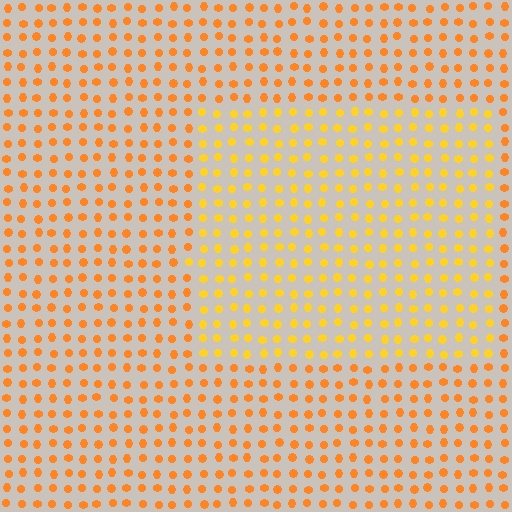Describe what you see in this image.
The image is filled with small orange elements in a uniform arrangement. A rectangle-shaped region is visible where the elements are tinted to a slightly different hue, forming a subtle color boundary.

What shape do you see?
I see a rectangle.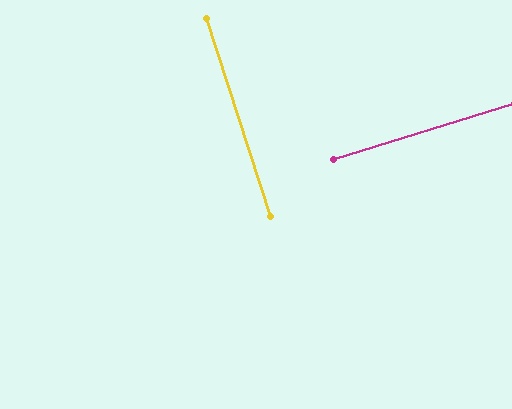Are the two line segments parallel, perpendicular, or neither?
Perpendicular — they meet at approximately 90°.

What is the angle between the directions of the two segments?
Approximately 90 degrees.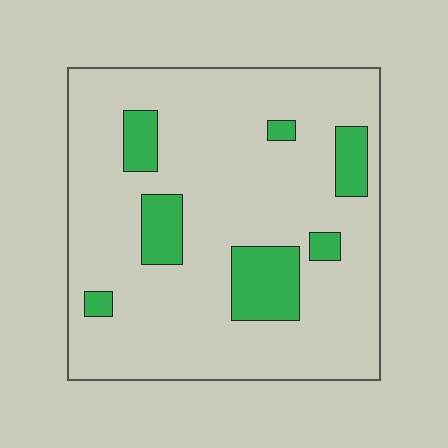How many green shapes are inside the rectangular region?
7.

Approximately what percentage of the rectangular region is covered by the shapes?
Approximately 15%.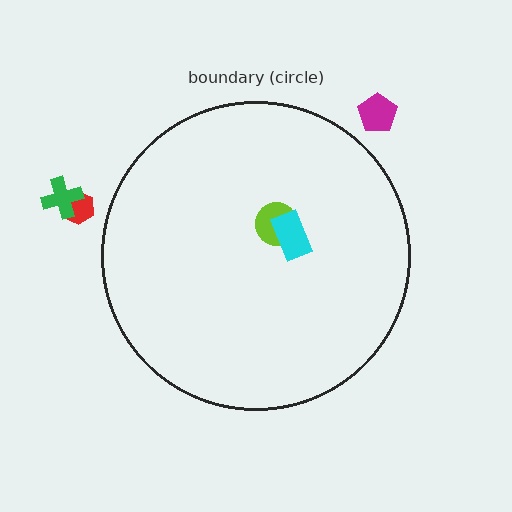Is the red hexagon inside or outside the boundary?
Outside.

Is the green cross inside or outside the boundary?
Outside.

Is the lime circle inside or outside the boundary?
Inside.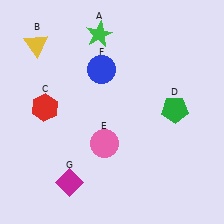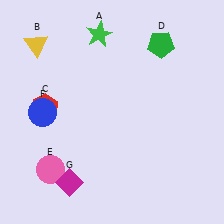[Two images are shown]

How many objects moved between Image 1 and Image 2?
3 objects moved between the two images.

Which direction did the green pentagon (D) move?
The green pentagon (D) moved up.